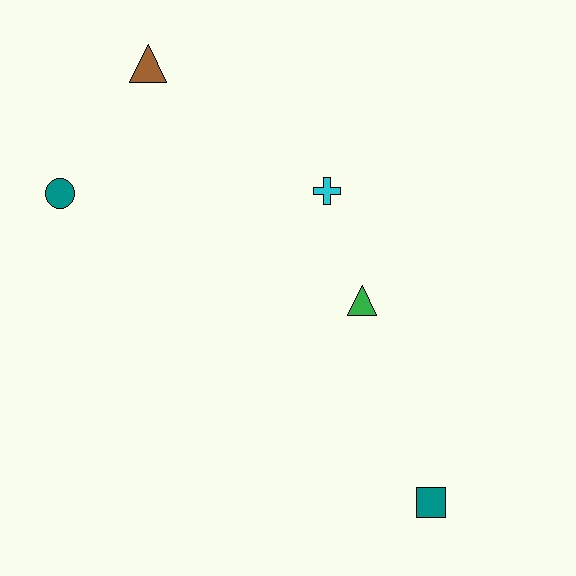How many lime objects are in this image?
There are no lime objects.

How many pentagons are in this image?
There are no pentagons.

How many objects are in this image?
There are 5 objects.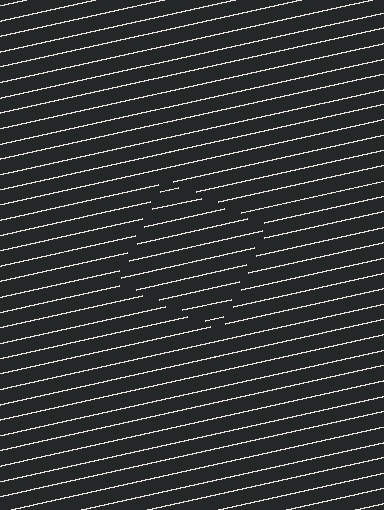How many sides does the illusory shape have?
4 sides — the line-ends trace a square.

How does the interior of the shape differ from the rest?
The interior of the shape contains the same grating, shifted by half a period — the contour is defined by the phase discontinuity where line-ends from the inner and outer gratings abut.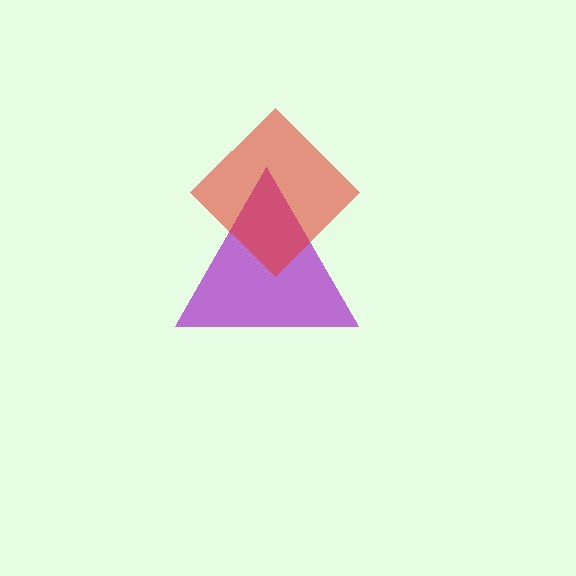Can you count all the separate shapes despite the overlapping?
Yes, there are 2 separate shapes.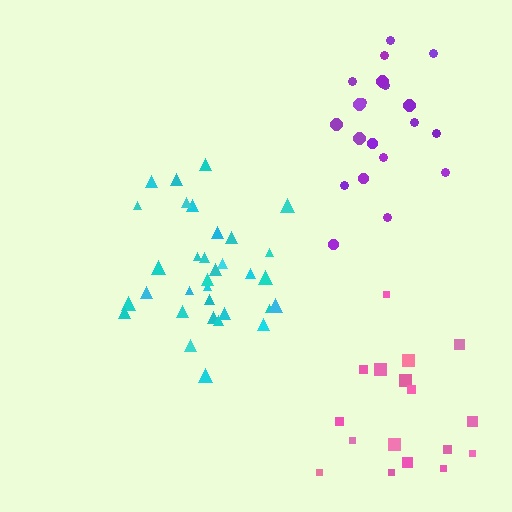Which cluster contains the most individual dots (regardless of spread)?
Cyan (33).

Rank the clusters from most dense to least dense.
cyan, purple, pink.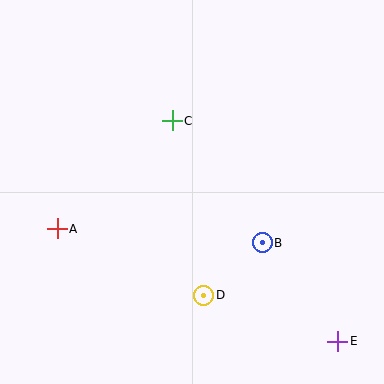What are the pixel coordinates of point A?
Point A is at (57, 229).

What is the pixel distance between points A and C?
The distance between A and C is 158 pixels.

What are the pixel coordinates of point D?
Point D is at (204, 296).